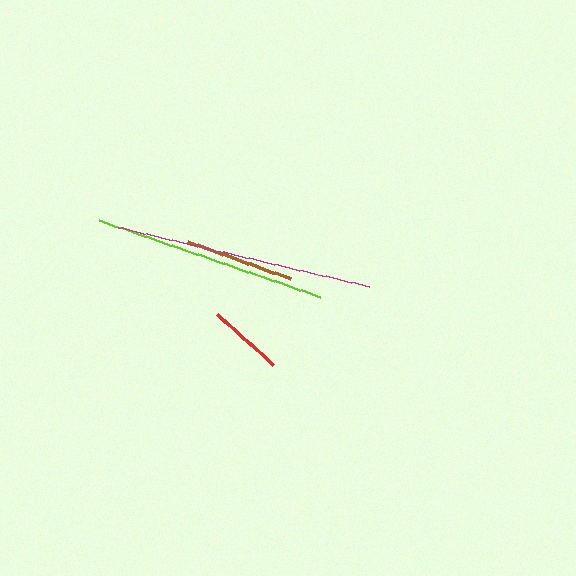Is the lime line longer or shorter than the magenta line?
The magenta line is longer than the lime line.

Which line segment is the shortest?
The red line is the shortest at approximately 75 pixels.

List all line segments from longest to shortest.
From longest to shortest: magenta, lime, brown, red.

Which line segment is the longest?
The magenta line is the longest at approximately 259 pixels.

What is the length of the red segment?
The red segment is approximately 75 pixels long.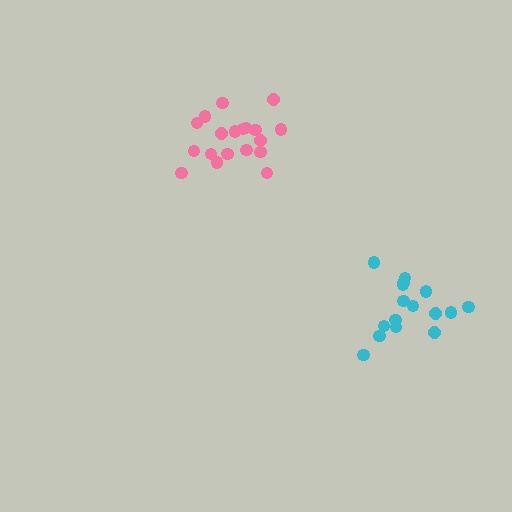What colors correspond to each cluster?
The clusters are colored: pink, cyan.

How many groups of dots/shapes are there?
There are 2 groups.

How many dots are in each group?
Group 1: 19 dots, Group 2: 16 dots (35 total).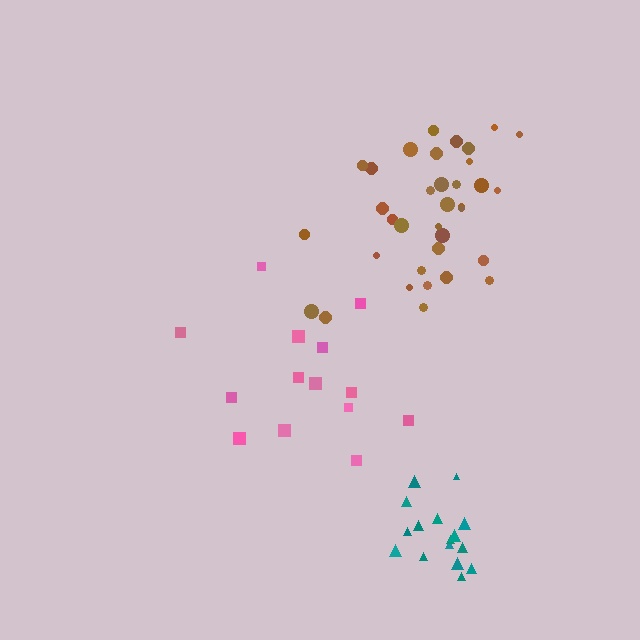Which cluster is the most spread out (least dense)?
Pink.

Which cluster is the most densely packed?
Teal.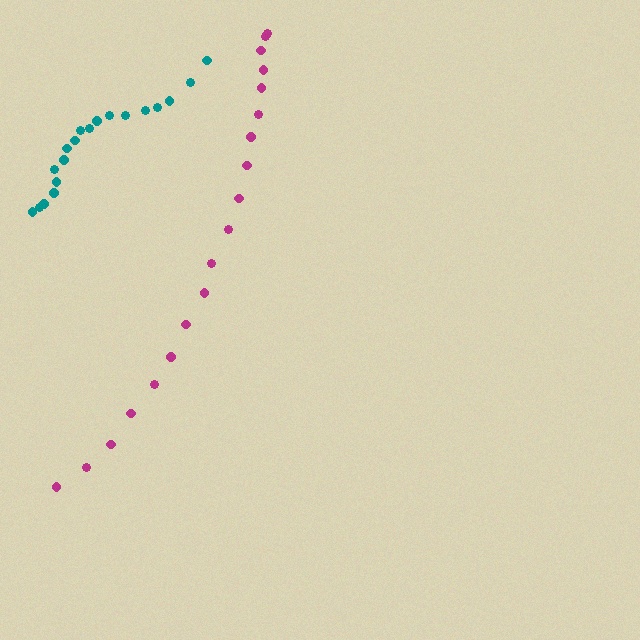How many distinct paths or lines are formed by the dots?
There are 2 distinct paths.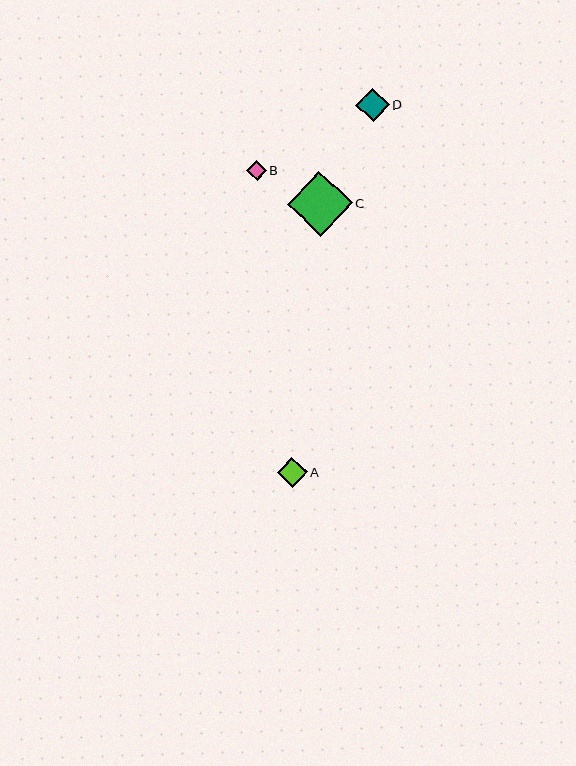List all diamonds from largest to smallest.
From largest to smallest: C, D, A, B.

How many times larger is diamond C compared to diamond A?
Diamond C is approximately 2.2 times the size of diamond A.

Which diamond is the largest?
Diamond C is the largest with a size of approximately 65 pixels.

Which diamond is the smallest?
Diamond B is the smallest with a size of approximately 20 pixels.